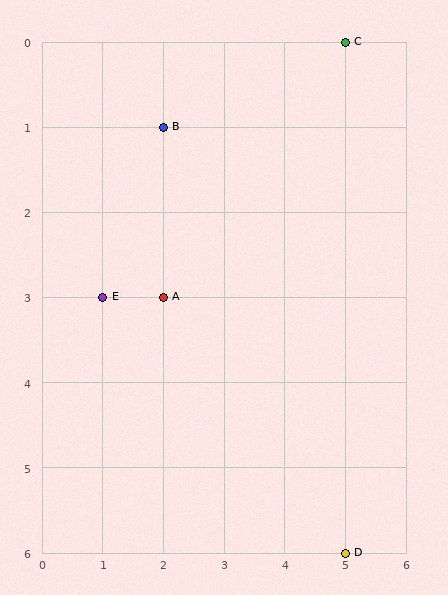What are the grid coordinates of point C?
Point C is at grid coordinates (5, 0).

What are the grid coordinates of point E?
Point E is at grid coordinates (1, 3).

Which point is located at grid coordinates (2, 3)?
Point A is at (2, 3).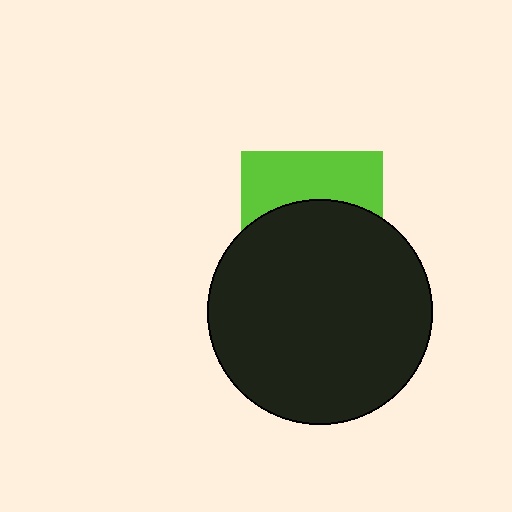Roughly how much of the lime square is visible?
A small part of it is visible (roughly 39%).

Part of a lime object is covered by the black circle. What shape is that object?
It is a square.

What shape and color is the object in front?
The object in front is a black circle.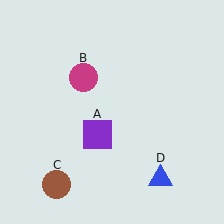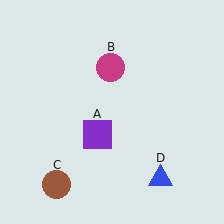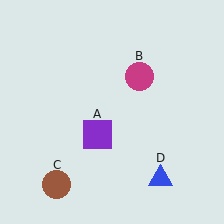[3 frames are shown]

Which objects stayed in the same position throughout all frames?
Purple square (object A) and brown circle (object C) and blue triangle (object D) remained stationary.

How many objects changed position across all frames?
1 object changed position: magenta circle (object B).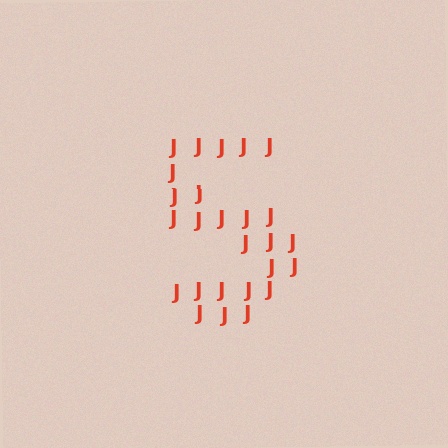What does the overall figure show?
The overall figure shows the letter S.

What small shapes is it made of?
It is made of small letter J's.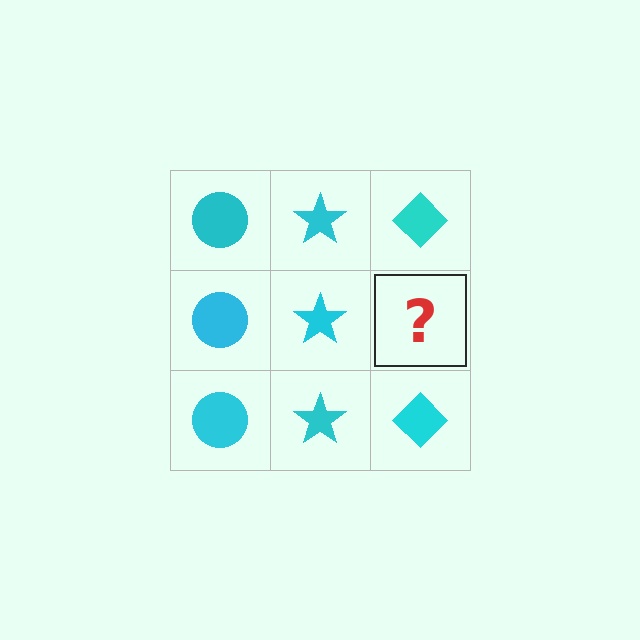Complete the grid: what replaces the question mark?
The question mark should be replaced with a cyan diamond.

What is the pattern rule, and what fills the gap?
The rule is that each column has a consistent shape. The gap should be filled with a cyan diamond.